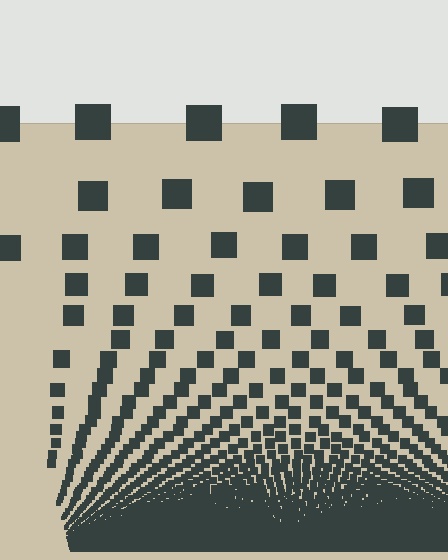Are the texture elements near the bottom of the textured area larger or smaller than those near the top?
Smaller. The gradient is inverted — elements near the bottom are smaller and denser.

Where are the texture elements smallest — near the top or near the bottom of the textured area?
Near the bottom.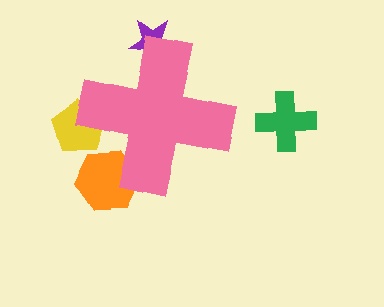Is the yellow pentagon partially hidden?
Yes, the yellow pentagon is partially hidden behind the pink cross.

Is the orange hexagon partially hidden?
Yes, the orange hexagon is partially hidden behind the pink cross.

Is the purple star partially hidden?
Yes, the purple star is partially hidden behind the pink cross.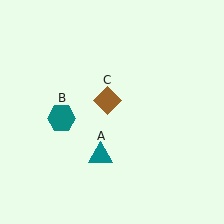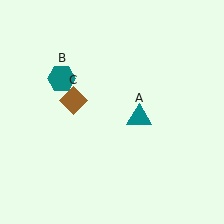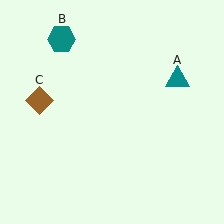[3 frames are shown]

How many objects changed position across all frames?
3 objects changed position: teal triangle (object A), teal hexagon (object B), brown diamond (object C).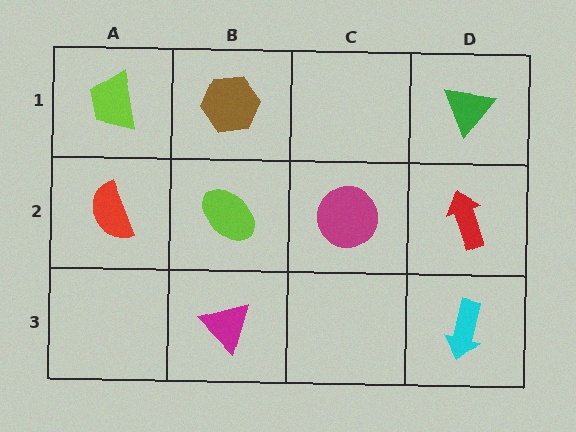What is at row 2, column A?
A red semicircle.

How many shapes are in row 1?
3 shapes.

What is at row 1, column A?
A lime trapezoid.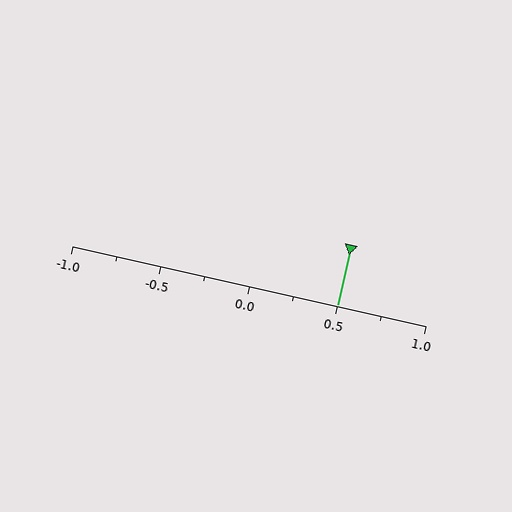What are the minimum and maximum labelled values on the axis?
The axis runs from -1.0 to 1.0.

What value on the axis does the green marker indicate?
The marker indicates approximately 0.5.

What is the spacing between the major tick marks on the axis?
The major ticks are spaced 0.5 apart.